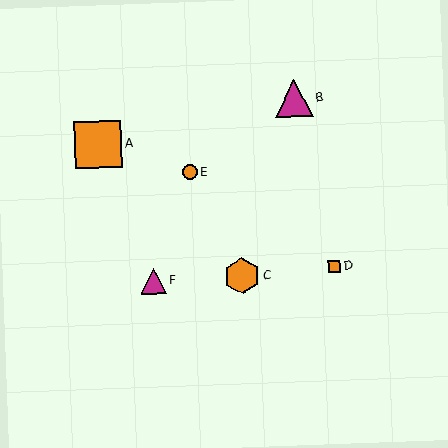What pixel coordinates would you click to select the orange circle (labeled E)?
Click at (190, 172) to select the orange circle E.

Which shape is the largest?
The orange square (labeled A) is the largest.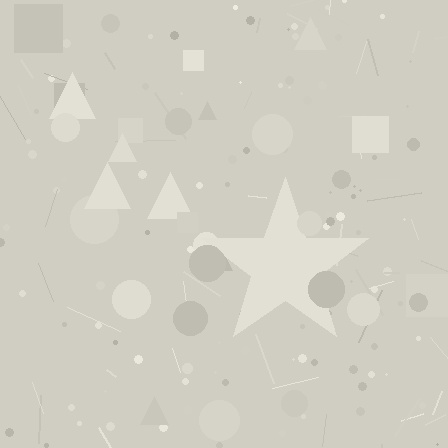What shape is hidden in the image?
A star is hidden in the image.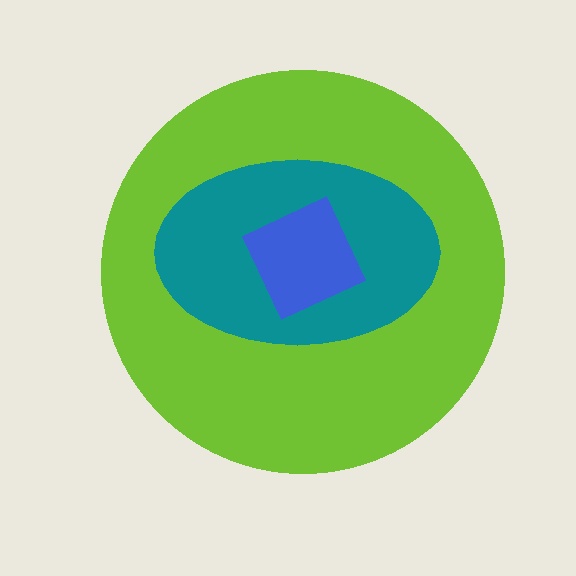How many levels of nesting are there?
3.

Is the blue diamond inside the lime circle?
Yes.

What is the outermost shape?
The lime circle.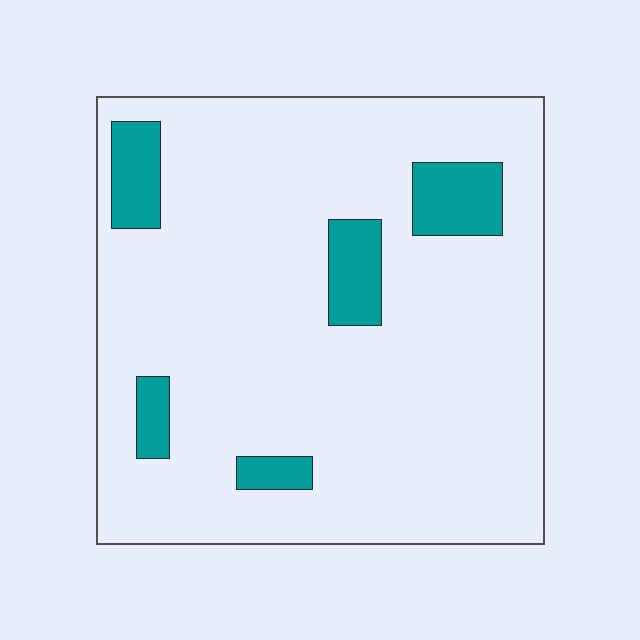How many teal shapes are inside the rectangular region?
5.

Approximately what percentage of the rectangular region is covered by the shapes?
Approximately 10%.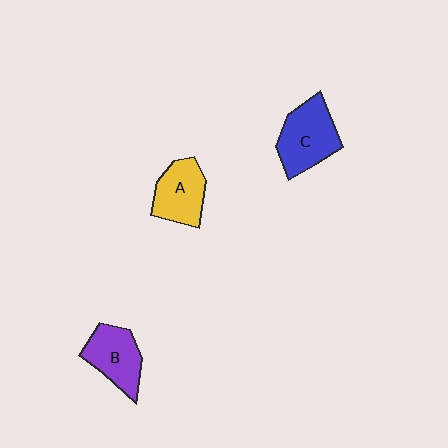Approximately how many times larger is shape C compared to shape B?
Approximately 1.2 times.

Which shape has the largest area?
Shape C (blue).